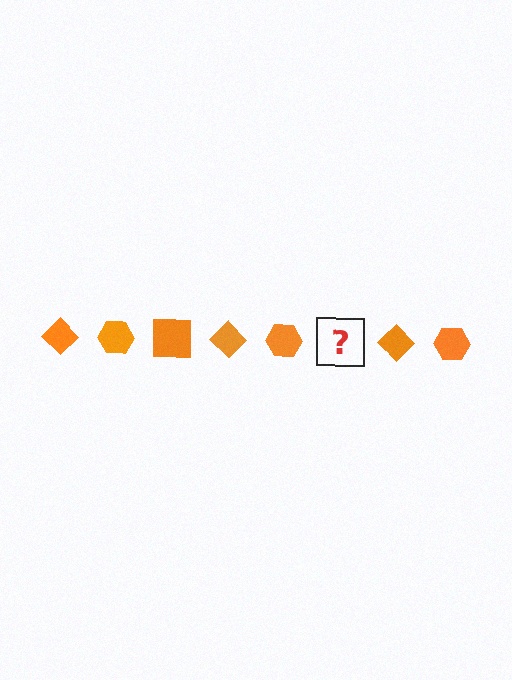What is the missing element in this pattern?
The missing element is an orange square.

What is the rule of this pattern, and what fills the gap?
The rule is that the pattern cycles through diamond, hexagon, square shapes in orange. The gap should be filled with an orange square.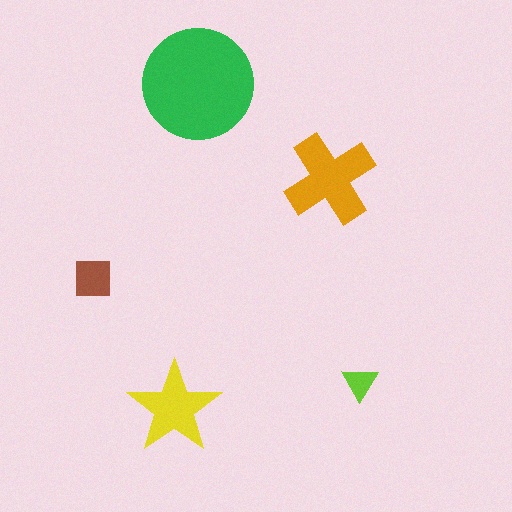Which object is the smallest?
The lime triangle.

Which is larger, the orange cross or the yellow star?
The orange cross.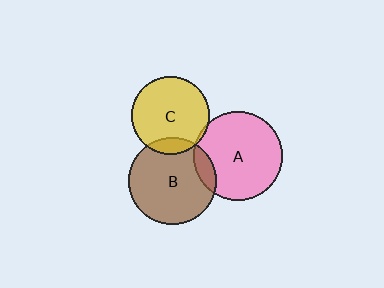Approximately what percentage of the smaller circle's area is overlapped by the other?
Approximately 10%.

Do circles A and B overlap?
Yes.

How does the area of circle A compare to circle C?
Approximately 1.3 times.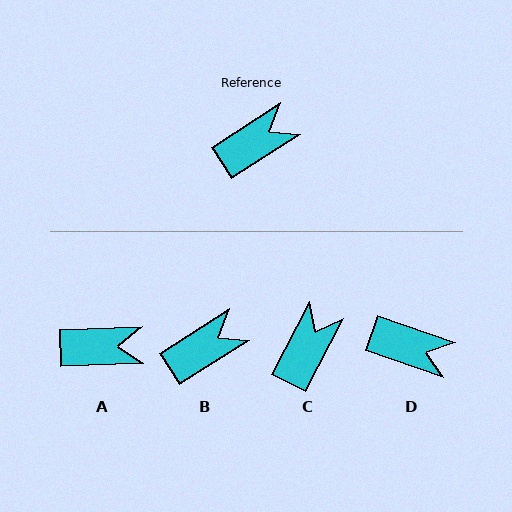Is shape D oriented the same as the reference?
No, it is off by about 51 degrees.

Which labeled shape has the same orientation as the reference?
B.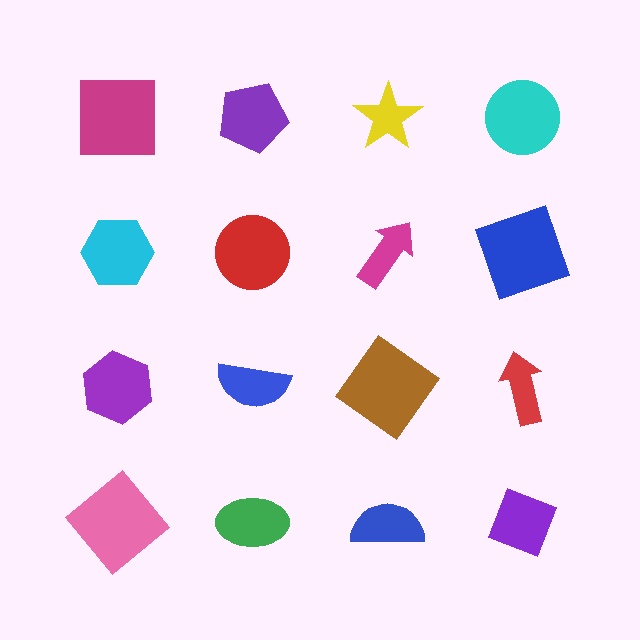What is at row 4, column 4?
A purple diamond.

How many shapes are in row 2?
4 shapes.